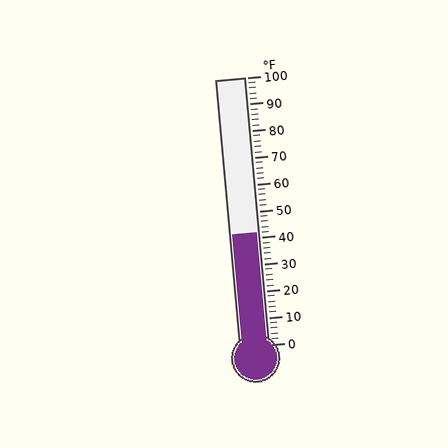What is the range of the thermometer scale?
The thermometer scale ranges from 0°F to 100°F.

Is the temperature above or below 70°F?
The temperature is below 70°F.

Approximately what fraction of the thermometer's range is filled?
The thermometer is filled to approximately 40% of its range.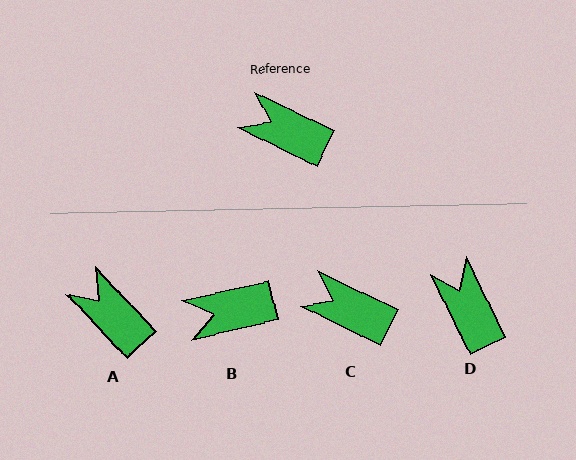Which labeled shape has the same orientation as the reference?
C.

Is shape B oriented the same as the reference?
No, it is off by about 39 degrees.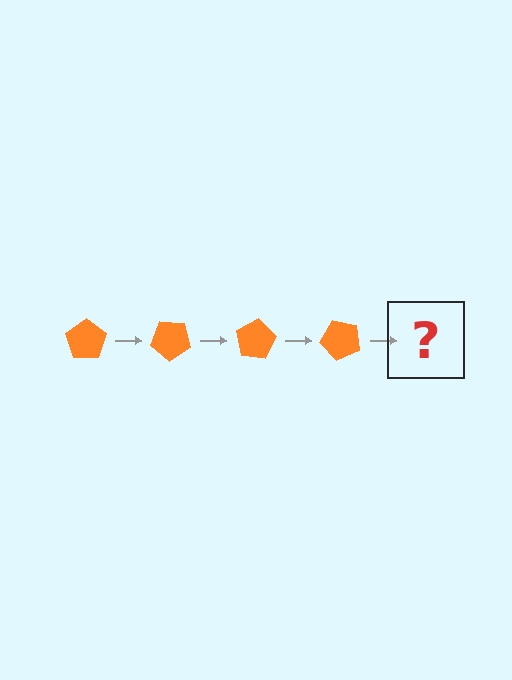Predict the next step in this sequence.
The next step is an orange pentagon rotated 160 degrees.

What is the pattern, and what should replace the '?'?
The pattern is that the pentagon rotates 40 degrees each step. The '?' should be an orange pentagon rotated 160 degrees.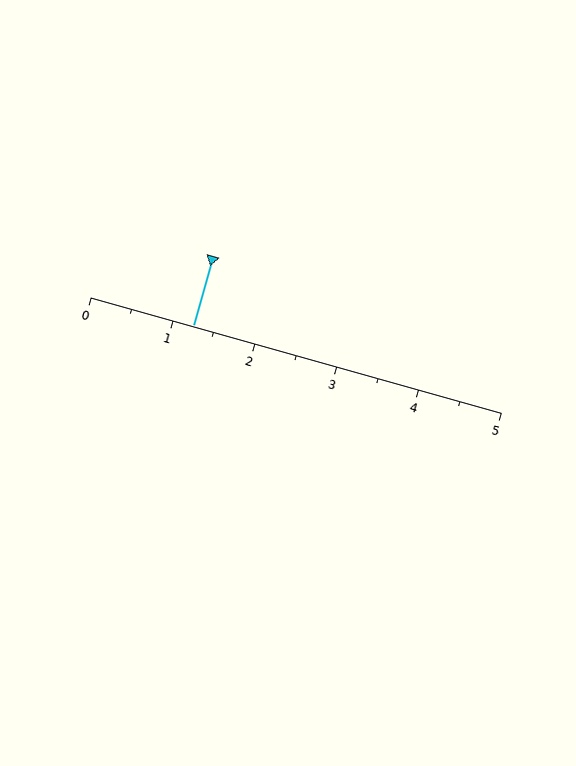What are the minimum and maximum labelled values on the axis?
The axis runs from 0 to 5.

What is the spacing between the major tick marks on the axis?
The major ticks are spaced 1 apart.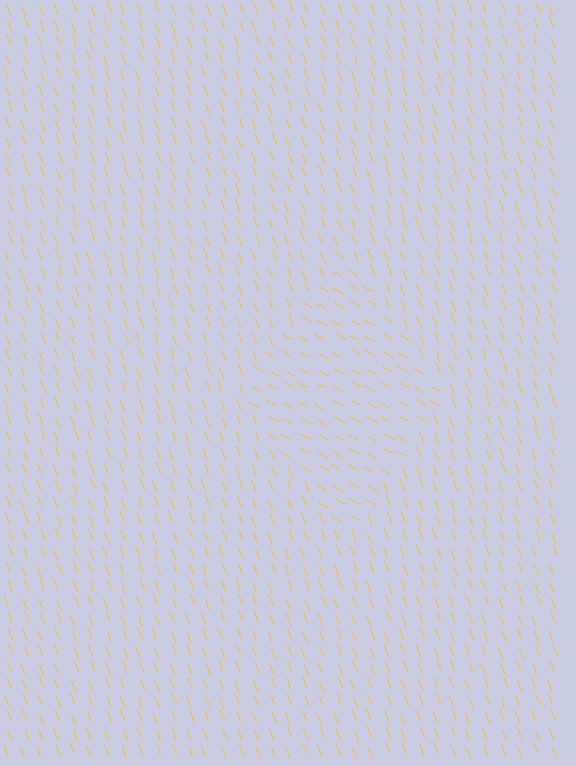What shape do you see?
I see a diamond.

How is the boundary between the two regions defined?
The boundary is defined purely by a change in line orientation (approximately 38 degrees difference). All lines are the same color and thickness.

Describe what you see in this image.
The image is filled with small yellow line segments. A diamond region in the image has lines oriented differently from the surrounding lines, creating a visible texture boundary.